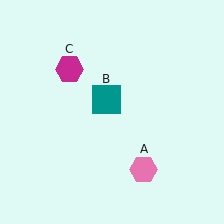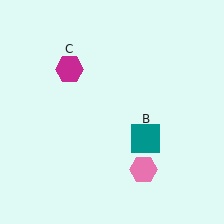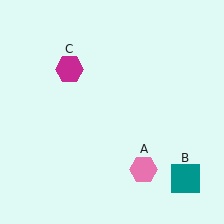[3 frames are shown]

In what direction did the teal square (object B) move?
The teal square (object B) moved down and to the right.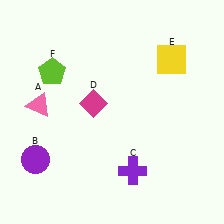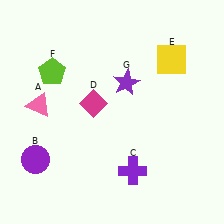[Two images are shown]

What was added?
A purple star (G) was added in Image 2.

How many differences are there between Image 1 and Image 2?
There is 1 difference between the two images.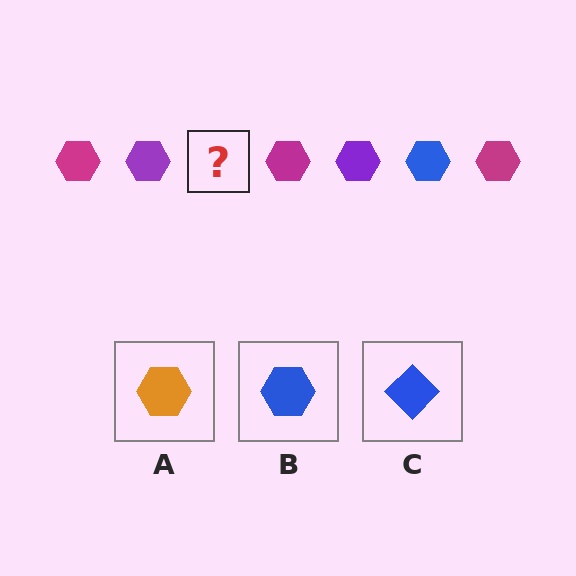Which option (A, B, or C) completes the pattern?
B.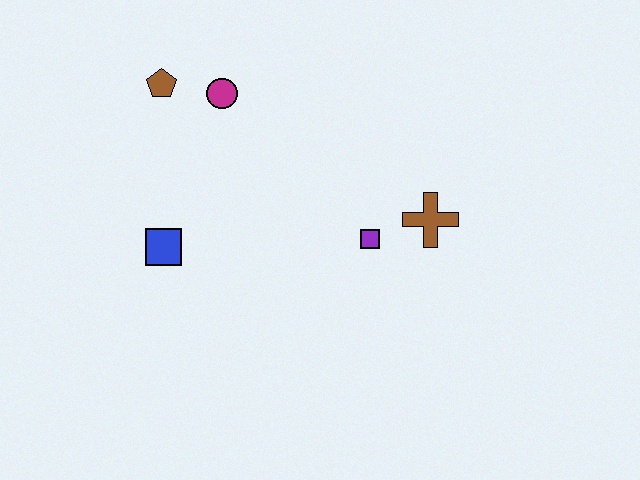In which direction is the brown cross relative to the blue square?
The brown cross is to the right of the blue square.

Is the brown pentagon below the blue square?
No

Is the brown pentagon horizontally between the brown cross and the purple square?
No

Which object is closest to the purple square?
The brown cross is closest to the purple square.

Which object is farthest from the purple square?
The brown pentagon is farthest from the purple square.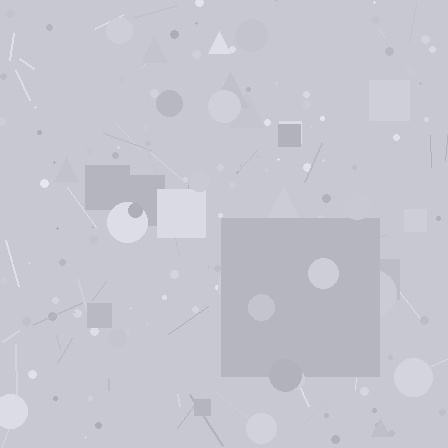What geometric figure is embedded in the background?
A square is embedded in the background.